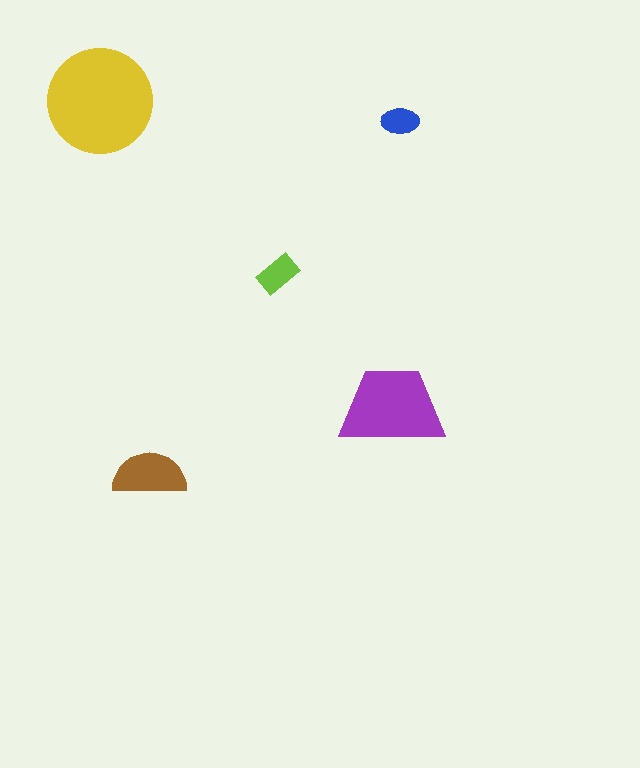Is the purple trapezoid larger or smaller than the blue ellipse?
Larger.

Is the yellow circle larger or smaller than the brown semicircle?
Larger.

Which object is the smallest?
The blue ellipse.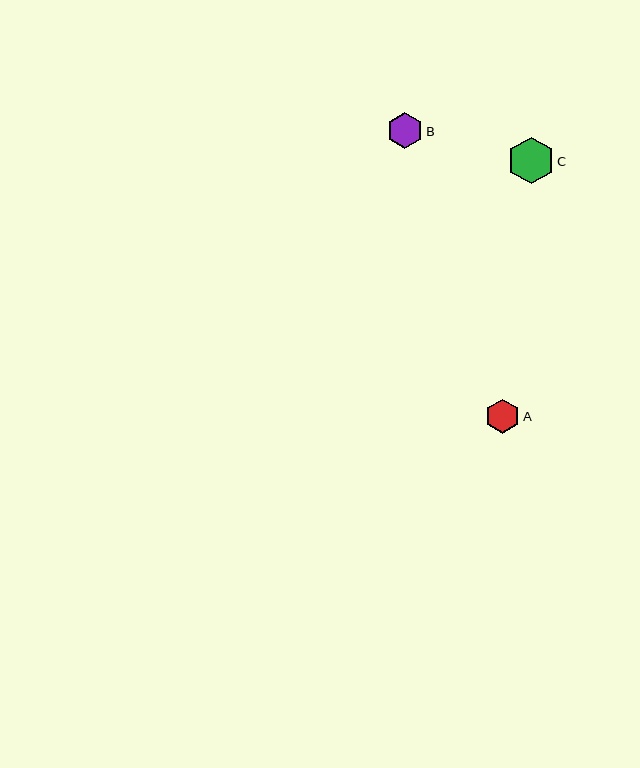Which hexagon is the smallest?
Hexagon A is the smallest with a size of approximately 35 pixels.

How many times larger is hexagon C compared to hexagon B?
Hexagon C is approximately 1.3 times the size of hexagon B.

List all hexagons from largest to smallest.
From largest to smallest: C, B, A.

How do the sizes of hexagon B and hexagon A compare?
Hexagon B and hexagon A are approximately the same size.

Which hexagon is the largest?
Hexagon C is the largest with a size of approximately 46 pixels.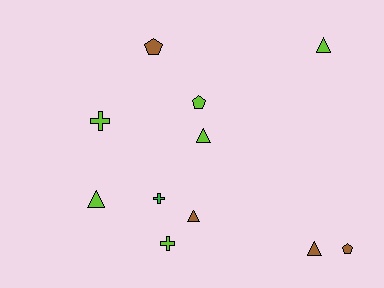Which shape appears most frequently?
Triangle, with 5 objects.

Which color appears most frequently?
Lime, with 6 objects.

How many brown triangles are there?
There are 2 brown triangles.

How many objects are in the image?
There are 11 objects.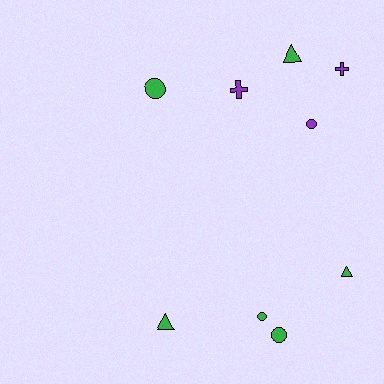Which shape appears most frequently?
Circle, with 4 objects.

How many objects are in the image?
There are 9 objects.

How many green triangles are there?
There are 3 green triangles.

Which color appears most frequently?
Green, with 6 objects.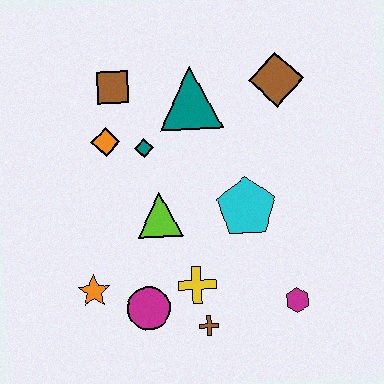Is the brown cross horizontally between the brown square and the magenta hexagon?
Yes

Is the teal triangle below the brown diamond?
Yes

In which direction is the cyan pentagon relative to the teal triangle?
The cyan pentagon is below the teal triangle.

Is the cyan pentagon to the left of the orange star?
No